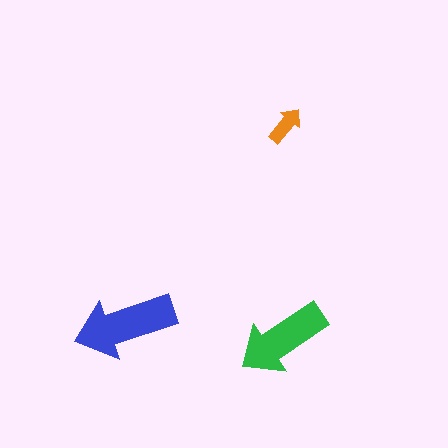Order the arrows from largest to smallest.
the blue one, the green one, the orange one.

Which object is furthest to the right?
The orange arrow is rightmost.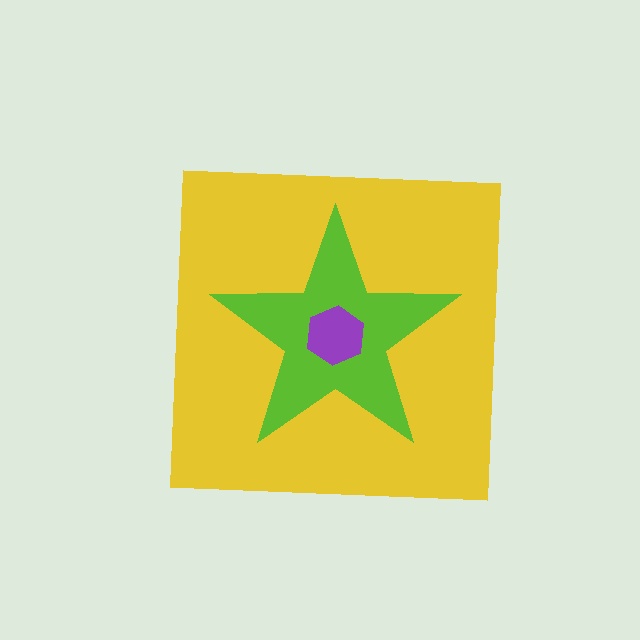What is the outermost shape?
The yellow square.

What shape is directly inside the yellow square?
The lime star.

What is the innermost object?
The purple hexagon.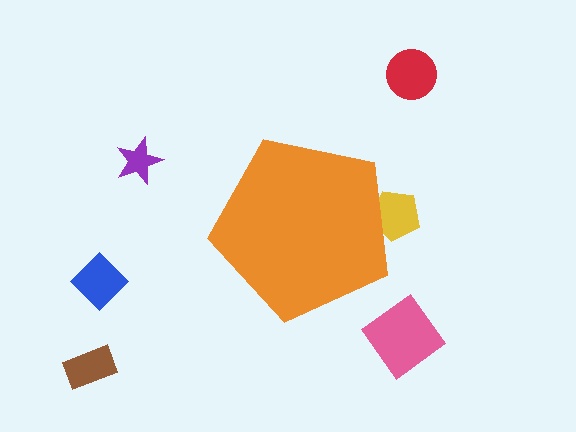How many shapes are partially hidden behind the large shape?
1 shape is partially hidden.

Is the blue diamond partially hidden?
No, the blue diamond is fully visible.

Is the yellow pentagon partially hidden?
Yes, the yellow pentagon is partially hidden behind the orange pentagon.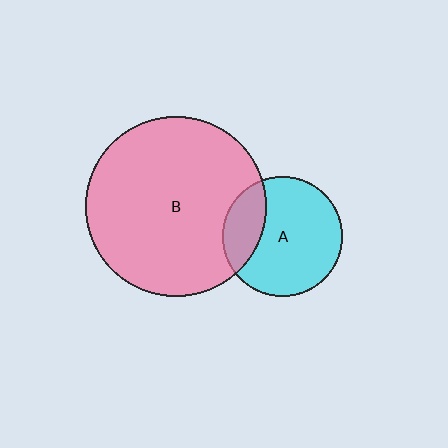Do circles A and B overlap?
Yes.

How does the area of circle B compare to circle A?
Approximately 2.3 times.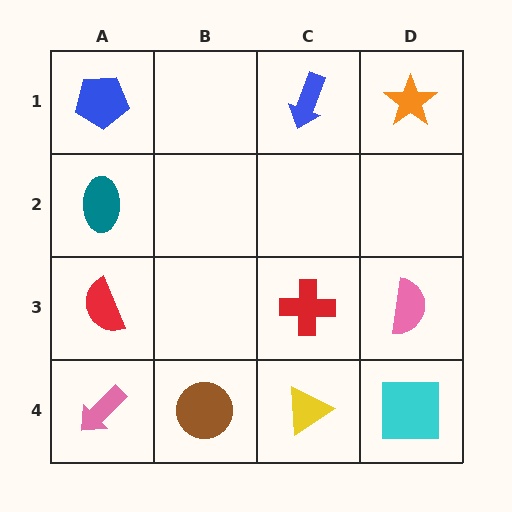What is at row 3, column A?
A red semicircle.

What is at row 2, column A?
A teal ellipse.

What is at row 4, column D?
A cyan square.